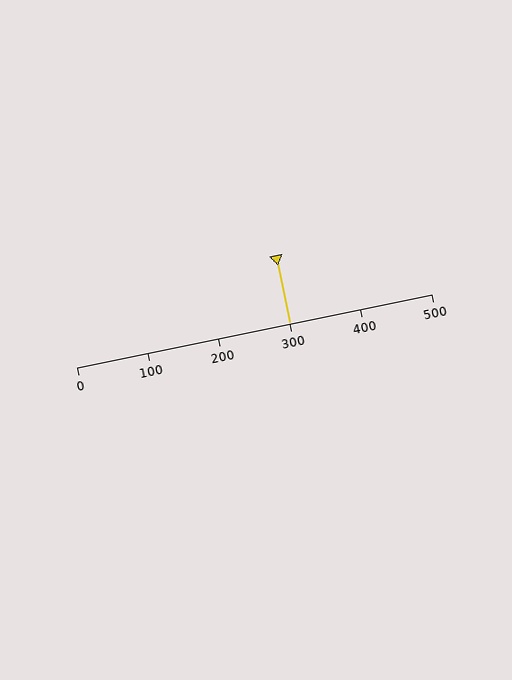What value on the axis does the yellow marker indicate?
The marker indicates approximately 300.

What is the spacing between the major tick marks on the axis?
The major ticks are spaced 100 apart.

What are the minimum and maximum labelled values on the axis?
The axis runs from 0 to 500.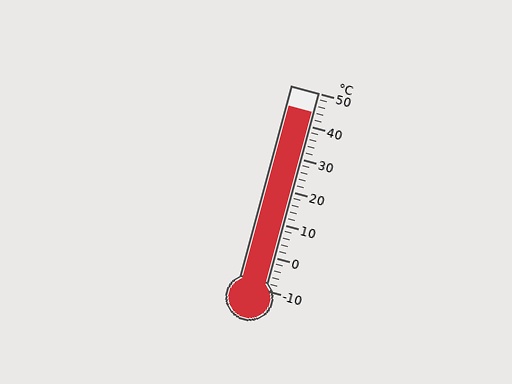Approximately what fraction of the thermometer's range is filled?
The thermometer is filled to approximately 90% of its range.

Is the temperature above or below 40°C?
The temperature is above 40°C.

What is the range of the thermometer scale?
The thermometer scale ranges from -10°C to 50°C.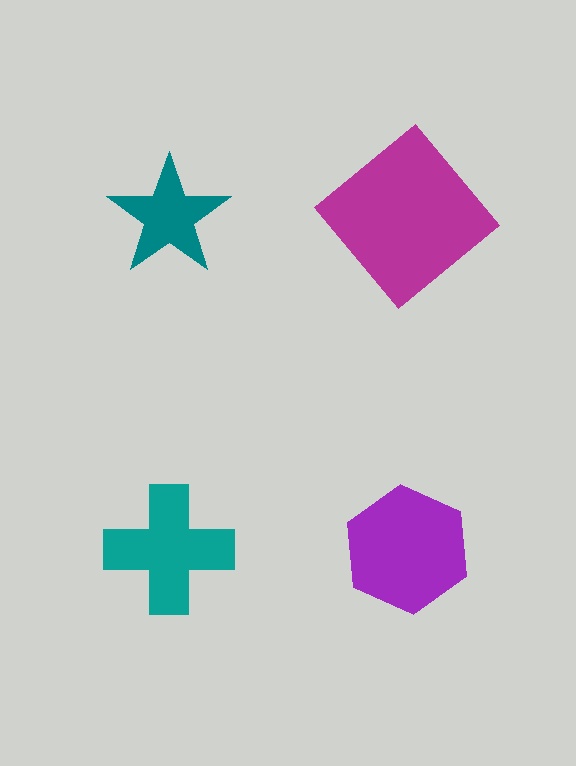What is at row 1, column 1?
A teal star.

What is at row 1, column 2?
A magenta diamond.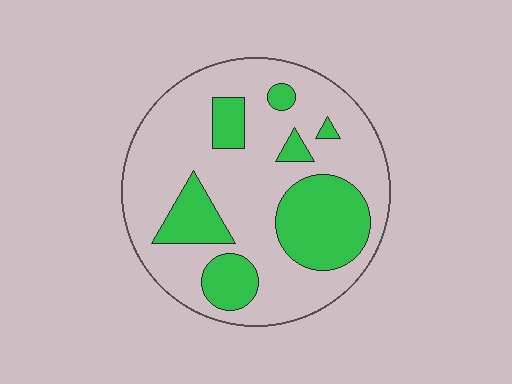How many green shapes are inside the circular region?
7.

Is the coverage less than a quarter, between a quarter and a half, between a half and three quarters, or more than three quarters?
Between a quarter and a half.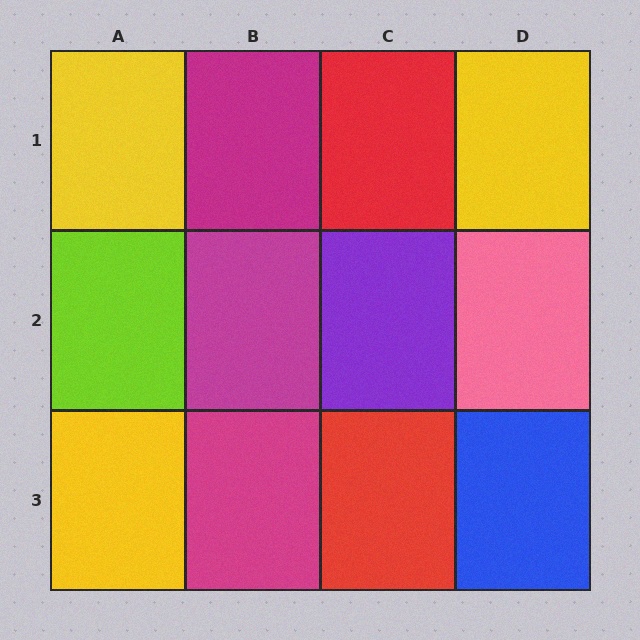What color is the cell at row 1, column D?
Yellow.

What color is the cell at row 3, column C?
Red.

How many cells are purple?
1 cell is purple.